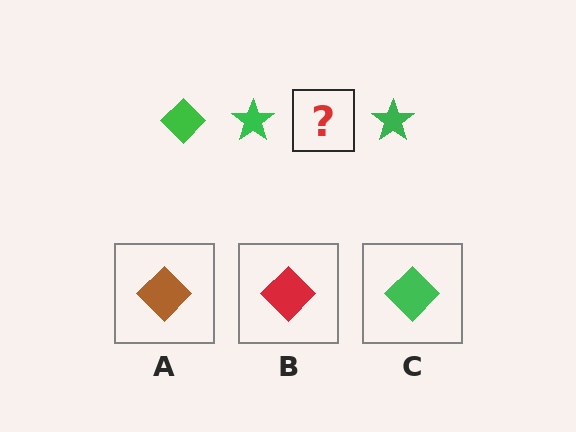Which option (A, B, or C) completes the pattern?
C.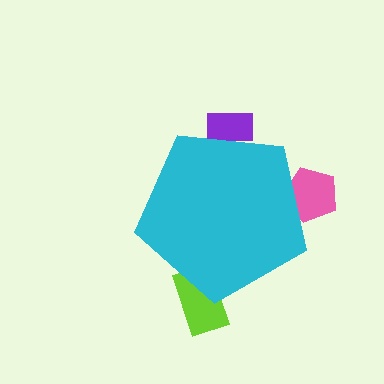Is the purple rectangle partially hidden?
Yes, the purple rectangle is partially hidden behind the cyan pentagon.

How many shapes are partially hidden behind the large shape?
3 shapes are partially hidden.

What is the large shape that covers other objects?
A cyan pentagon.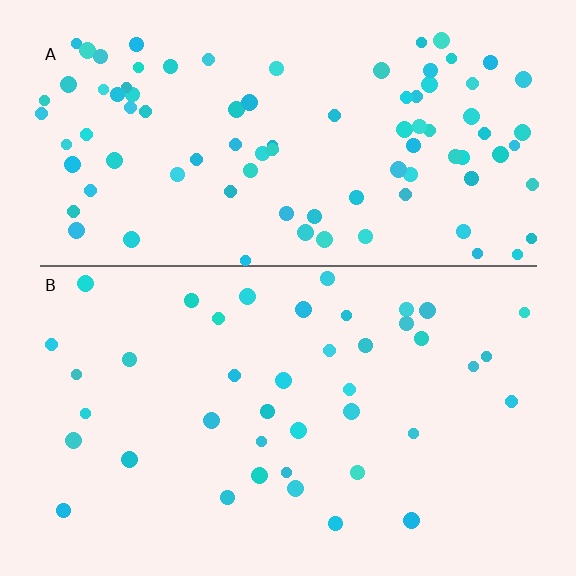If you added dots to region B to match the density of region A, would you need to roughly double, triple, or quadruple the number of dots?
Approximately double.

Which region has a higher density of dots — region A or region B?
A (the top).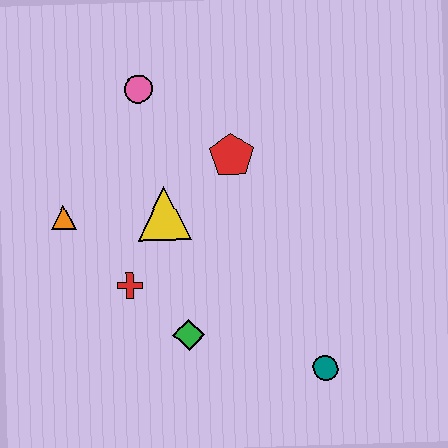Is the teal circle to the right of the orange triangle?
Yes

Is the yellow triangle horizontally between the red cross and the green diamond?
Yes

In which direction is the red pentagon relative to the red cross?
The red pentagon is above the red cross.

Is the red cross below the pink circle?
Yes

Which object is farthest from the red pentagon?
The teal circle is farthest from the red pentagon.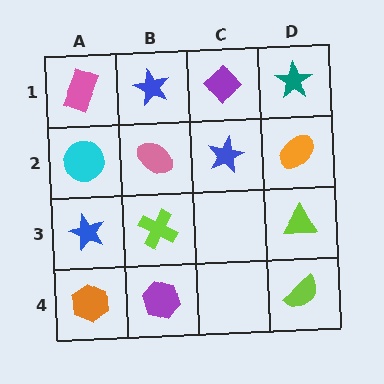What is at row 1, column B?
A blue star.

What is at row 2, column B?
A pink ellipse.